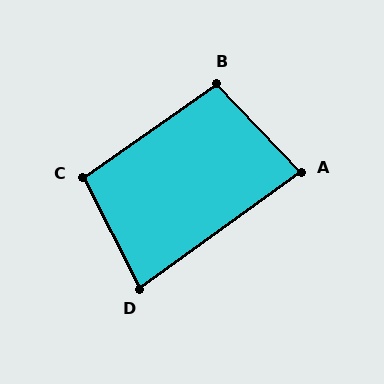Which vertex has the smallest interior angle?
D, at approximately 81 degrees.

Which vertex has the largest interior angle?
B, at approximately 99 degrees.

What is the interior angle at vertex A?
Approximately 82 degrees (acute).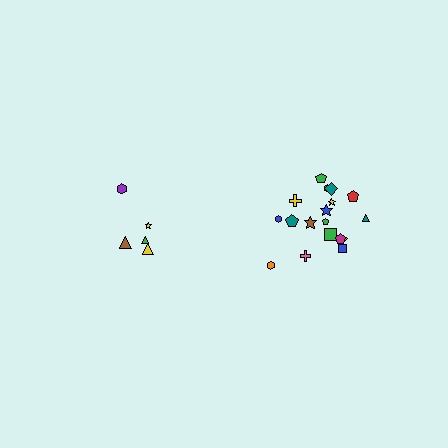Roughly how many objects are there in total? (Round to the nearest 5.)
Roughly 25 objects in total.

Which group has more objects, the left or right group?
The right group.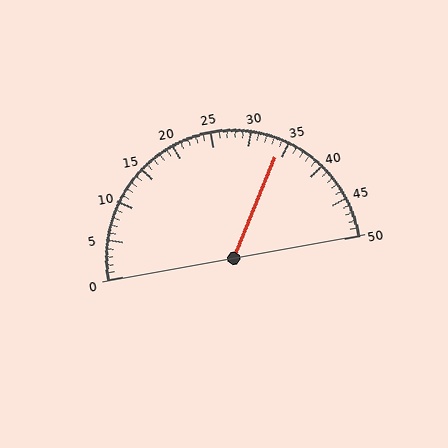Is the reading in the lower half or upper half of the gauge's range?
The reading is in the upper half of the range (0 to 50).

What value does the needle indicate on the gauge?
The needle indicates approximately 34.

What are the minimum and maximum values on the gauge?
The gauge ranges from 0 to 50.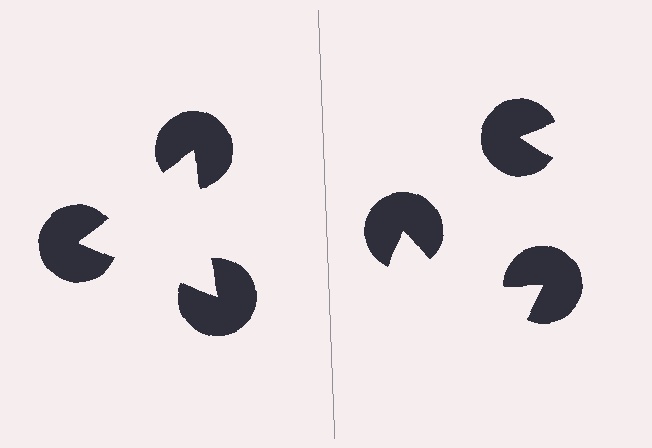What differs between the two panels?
The pac-man discs are positioned identically on both sides; only the wedge orientations differ. On the left they align to a triangle; on the right they are misaligned.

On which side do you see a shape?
An illusory triangle appears on the left side. On the right side the wedge cuts are rotated, so no coherent shape forms.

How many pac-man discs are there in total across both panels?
6 — 3 on each side.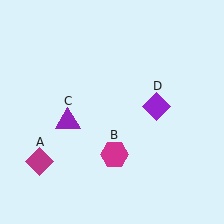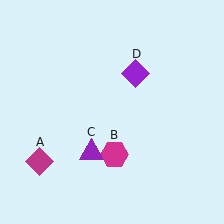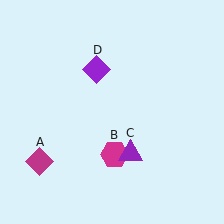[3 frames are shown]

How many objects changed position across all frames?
2 objects changed position: purple triangle (object C), purple diamond (object D).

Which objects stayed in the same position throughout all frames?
Magenta diamond (object A) and magenta hexagon (object B) remained stationary.